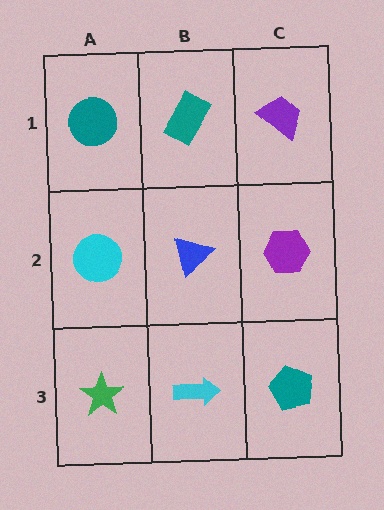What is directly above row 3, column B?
A blue triangle.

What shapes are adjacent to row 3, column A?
A cyan circle (row 2, column A), a cyan arrow (row 3, column B).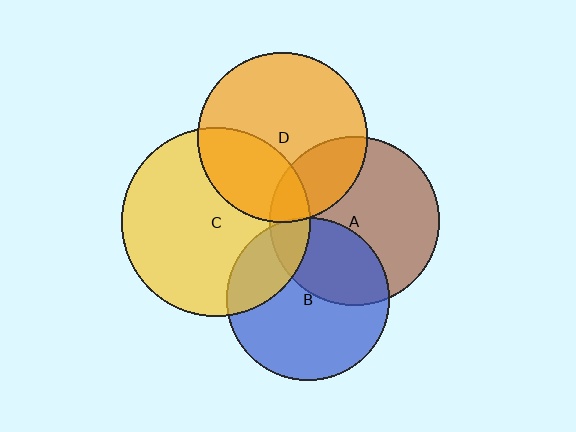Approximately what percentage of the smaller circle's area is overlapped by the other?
Approximately 30%.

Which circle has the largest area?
Circle C (yellow).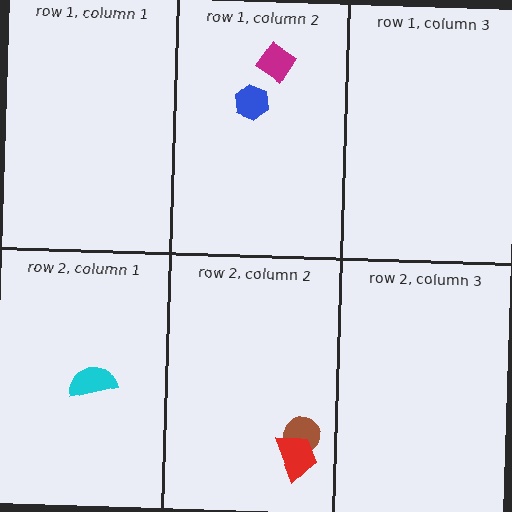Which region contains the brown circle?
The row 2, column 2 region.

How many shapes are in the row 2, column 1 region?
1.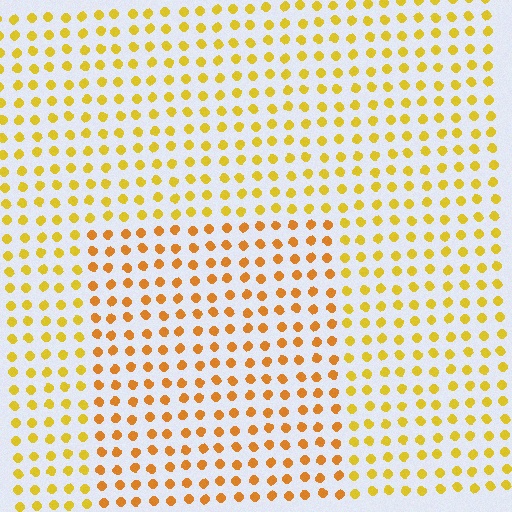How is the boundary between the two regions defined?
The boundary is defined purely by a slight shift in hue (about 22 degrees). Spacing, size, and orientation are identical on both sides.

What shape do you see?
I see a rectangle.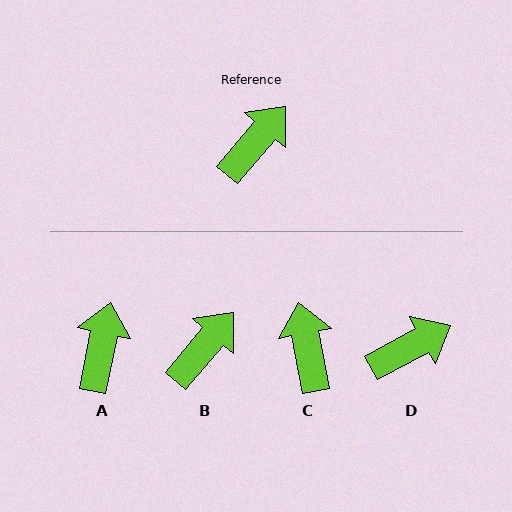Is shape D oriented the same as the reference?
No, it is off by about 21 degrees.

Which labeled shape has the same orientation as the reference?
B.